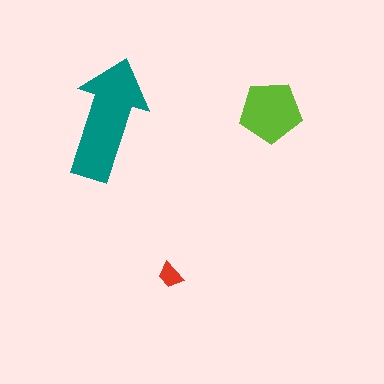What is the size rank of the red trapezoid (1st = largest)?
3rd.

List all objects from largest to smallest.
The teal arrow, the lime pentagon, the red trapezoid.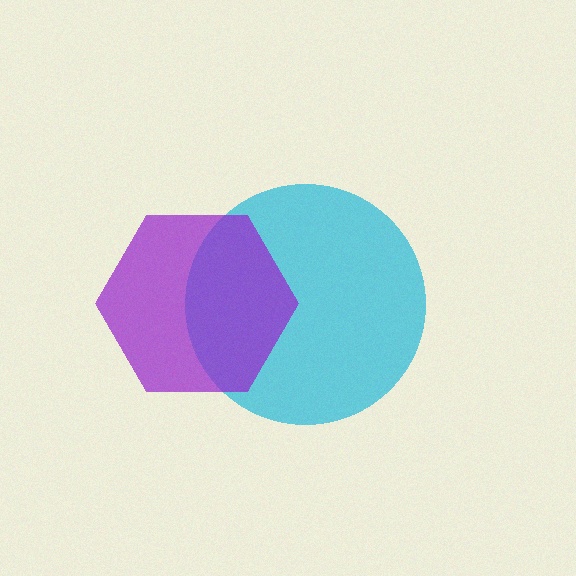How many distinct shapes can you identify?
There are 2 distinct shapes: a cyan circle, a purple hexagon.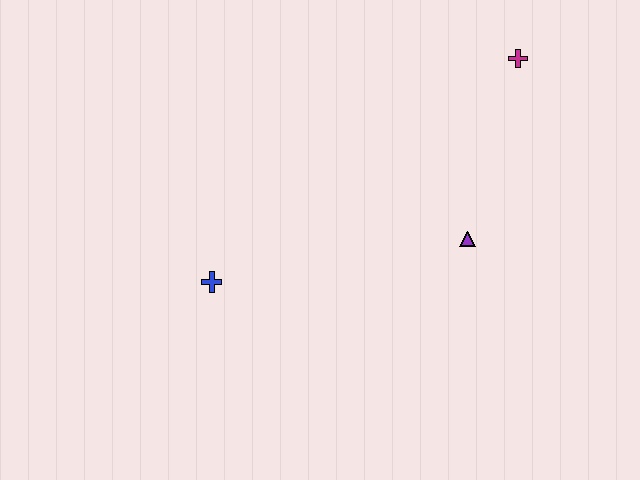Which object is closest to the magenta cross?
The purple triangle is closest to the magenta cross.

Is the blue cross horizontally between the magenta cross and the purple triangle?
No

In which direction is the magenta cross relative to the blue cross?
The magenta cross is to the right of the blue cross.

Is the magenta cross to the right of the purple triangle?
Yes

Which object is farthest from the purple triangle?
The blue cross is farthest from the purple triangle.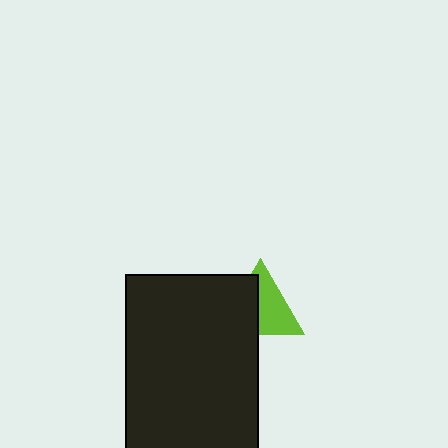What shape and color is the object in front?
The object in front is a black rectangle.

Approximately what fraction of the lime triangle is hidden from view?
Roughly 46% of the lime triangle is hidden behind the black rectangle.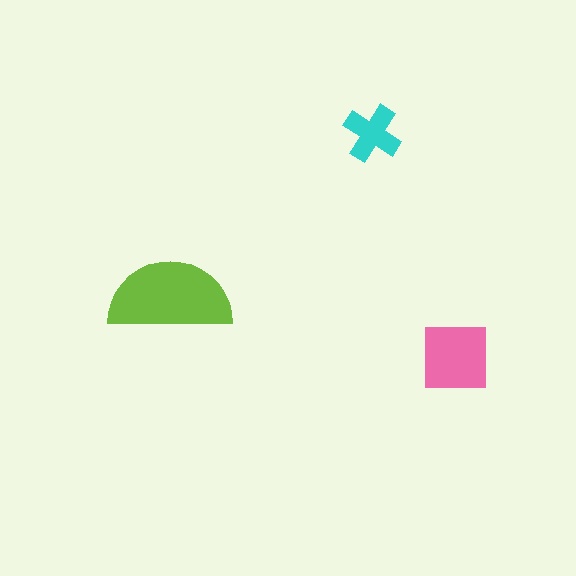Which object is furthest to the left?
The lime semicircle is leftmost.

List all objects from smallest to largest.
The cyan cross, the pink square, the lime semicircle.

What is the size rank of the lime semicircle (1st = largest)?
1st.